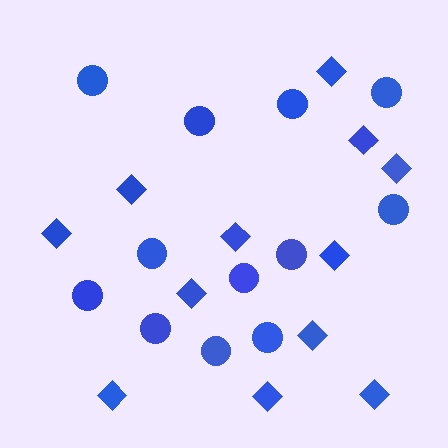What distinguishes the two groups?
There are 2 groups: one group of diamonds (12) and one group of circles (12).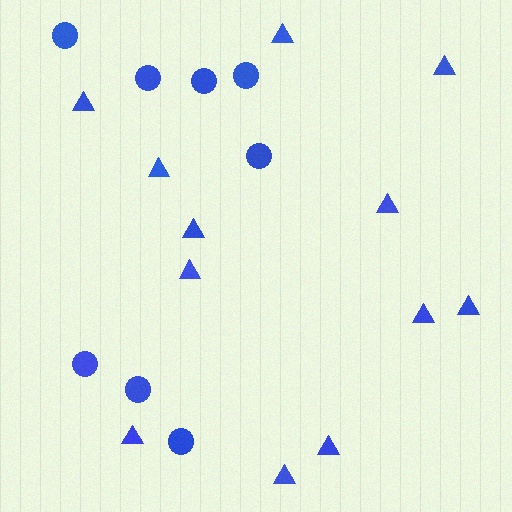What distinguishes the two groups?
There are 2 groups: one group of circles (8) and one group of triangles (12).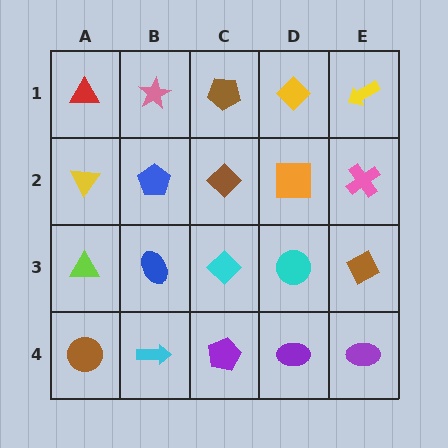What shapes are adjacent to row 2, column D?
A yellow diamond (row 1, column D), a cyan circle (row 3, column D), a brown diamond (row 2, column C), a pink cross (row 2, column E).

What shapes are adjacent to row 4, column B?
A blue ellipse (row 3, column B), a brown circle (row 4, column A), a purple pentagon (row 4, column C).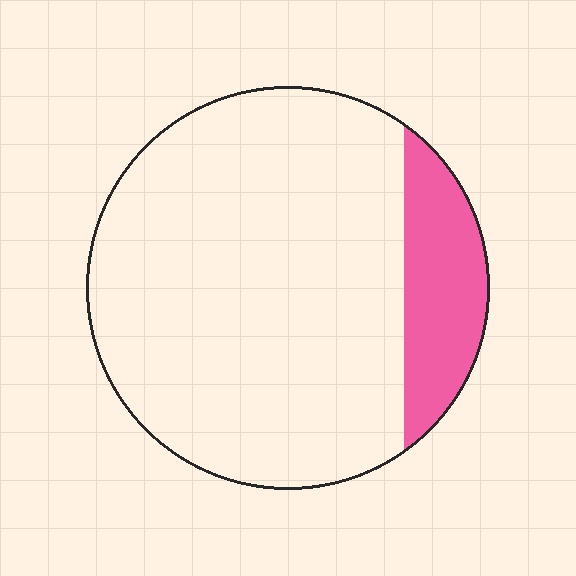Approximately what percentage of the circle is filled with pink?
Approximately 15%.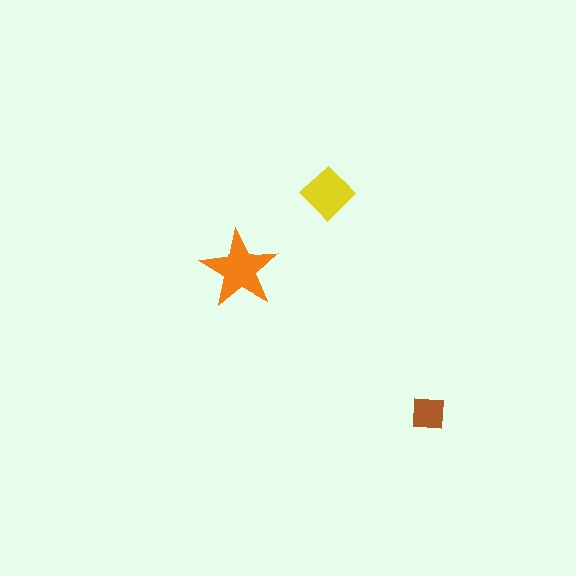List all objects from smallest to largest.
The brown square, the yellow diamond, the orange star.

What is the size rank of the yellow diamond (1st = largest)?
2nd.